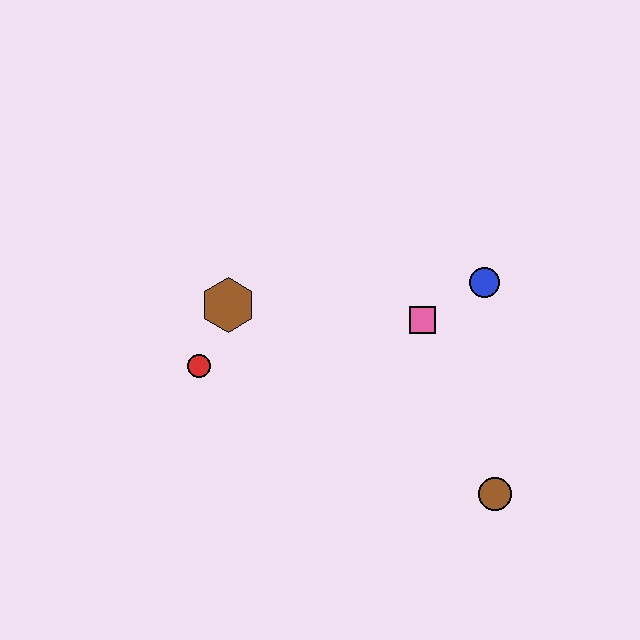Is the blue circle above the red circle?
Yes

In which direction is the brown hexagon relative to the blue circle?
The brown hexagon is to the left of the blue circle.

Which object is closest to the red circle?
The brown hexagon is closest to the red circle.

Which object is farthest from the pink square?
The red circle is farthest from the pink square.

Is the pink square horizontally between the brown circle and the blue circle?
No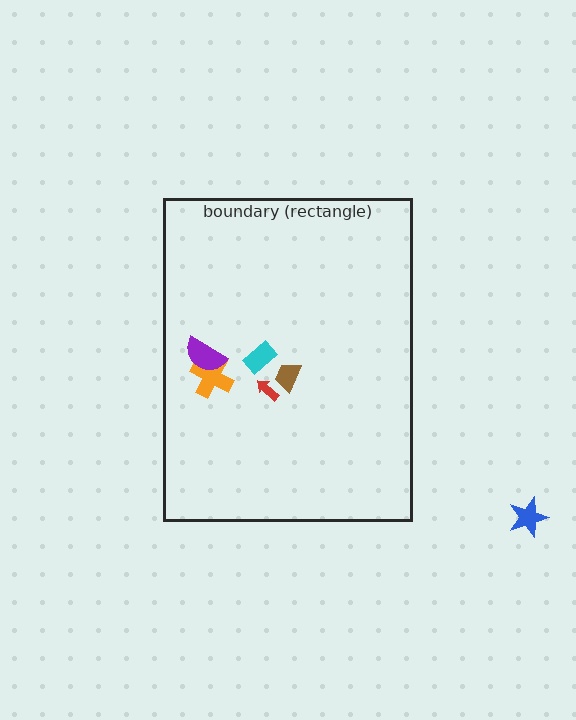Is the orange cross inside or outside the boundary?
Inside.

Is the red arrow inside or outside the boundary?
Inside.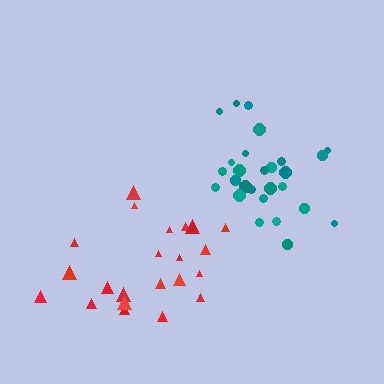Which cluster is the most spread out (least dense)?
Red.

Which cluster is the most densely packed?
Teal.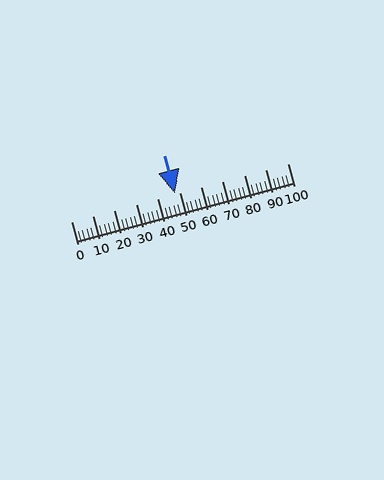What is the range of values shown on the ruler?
The ruler shows values from 0 to 100.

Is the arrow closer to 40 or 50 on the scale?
The arrow is closer to 50.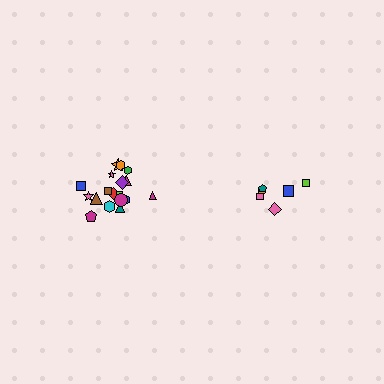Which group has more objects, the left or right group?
The left group.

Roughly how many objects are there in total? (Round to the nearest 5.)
Roughly 25 objects in total.